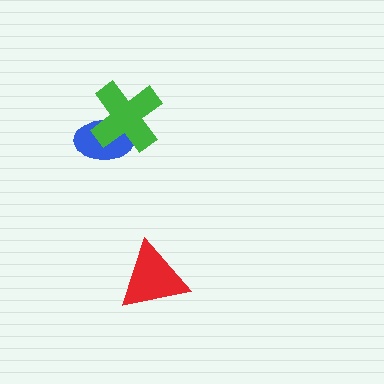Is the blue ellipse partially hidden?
Yes, it is partially covered by another shape.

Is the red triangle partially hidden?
No, no other shape covers it.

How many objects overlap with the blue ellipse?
1 object overlaps with the blue ellipse.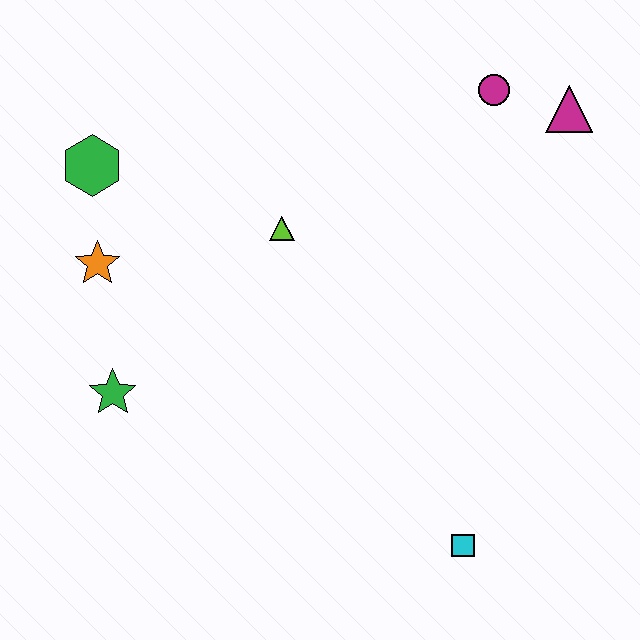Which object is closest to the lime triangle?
The orange star is closest to the lime triangle.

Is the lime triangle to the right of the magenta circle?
No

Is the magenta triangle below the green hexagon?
No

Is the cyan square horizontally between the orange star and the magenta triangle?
Yes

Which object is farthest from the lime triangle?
The cyan square is farthest from the lime triangle.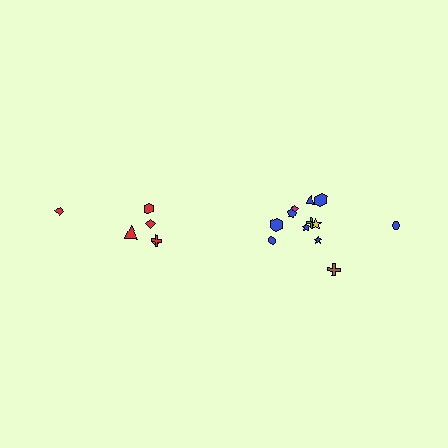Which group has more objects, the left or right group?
The right group.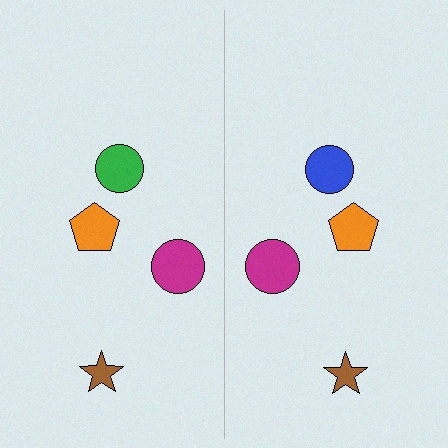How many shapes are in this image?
There are 8 shapes in this image.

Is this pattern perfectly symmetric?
No, the pattern is not perfectly symmetric. The blue circle on the right side breaks the symmetry — its mirror counterpart is green.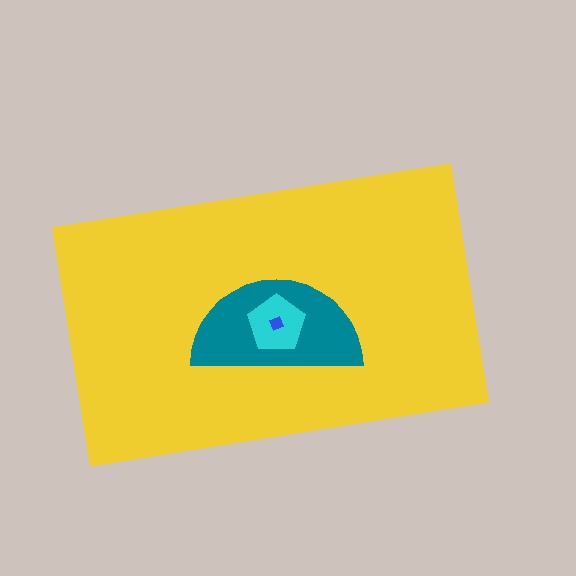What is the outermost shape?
The yellow rectangle.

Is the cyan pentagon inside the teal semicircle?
Yes.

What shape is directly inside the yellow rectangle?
The teal semicircle.